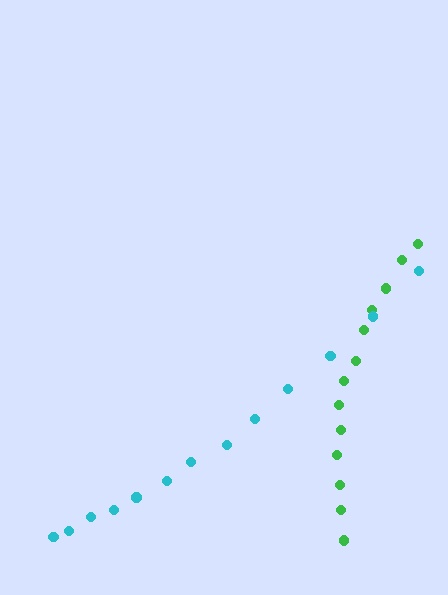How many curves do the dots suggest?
There are 2 distinct paths.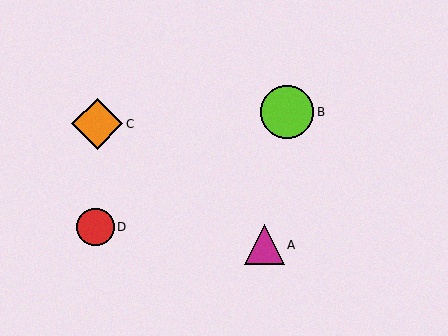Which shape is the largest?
The lime circle (labeled B) is the largest.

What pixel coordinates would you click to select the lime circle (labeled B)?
Click at (287, 112) to select the lime circle B.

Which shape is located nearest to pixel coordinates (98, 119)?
The orange diamond (labeled C) at (97, 124) is nearest to that location.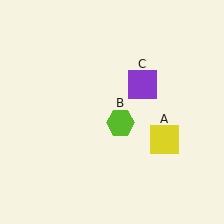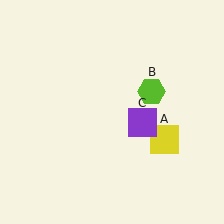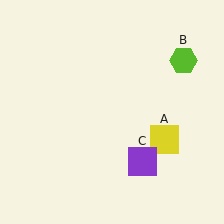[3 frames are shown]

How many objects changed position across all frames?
2 objects changed position: lime hexagon (object B), purple square (object C).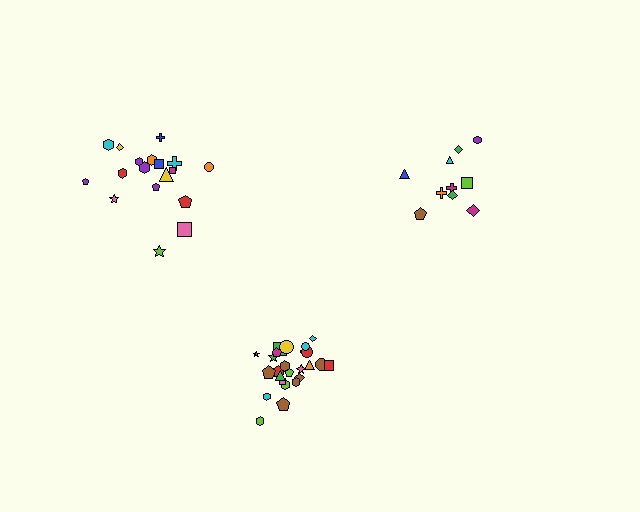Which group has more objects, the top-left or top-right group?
The top-left group.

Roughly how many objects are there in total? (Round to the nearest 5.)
Roughly 55 objects in total.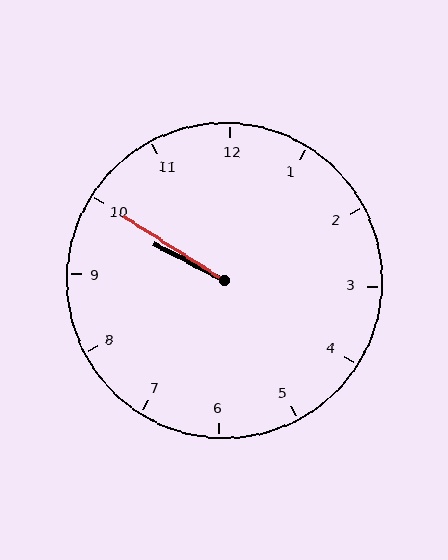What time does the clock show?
9:50.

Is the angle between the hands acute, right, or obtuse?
It is acute.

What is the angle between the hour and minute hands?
Approximately 5 degrees.